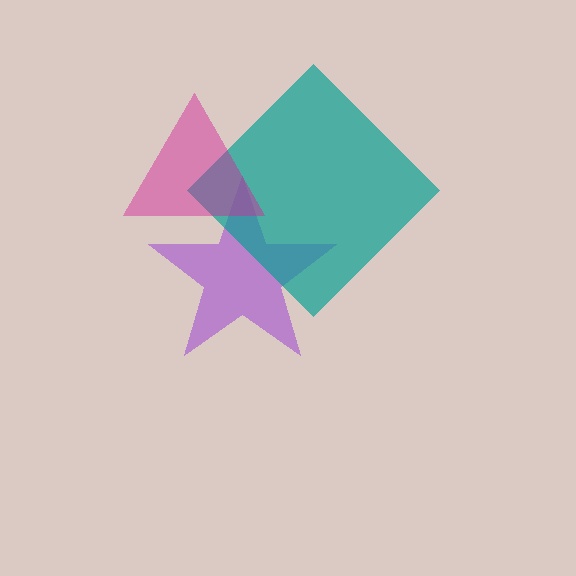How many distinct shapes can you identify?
There are 3 distinct shapes: a purple star, a teal diamond, a magenta triangle.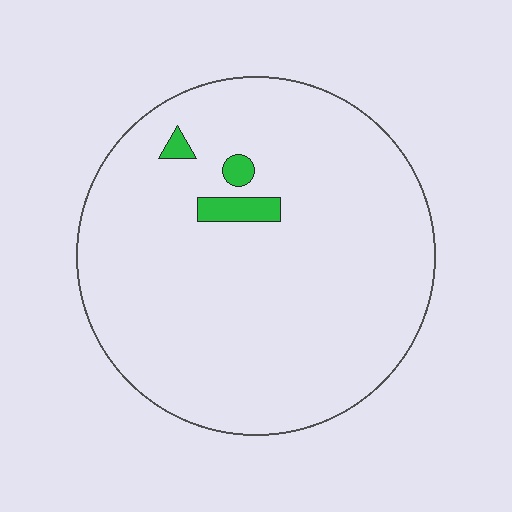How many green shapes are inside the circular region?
3.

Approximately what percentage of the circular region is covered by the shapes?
Approximately 5%.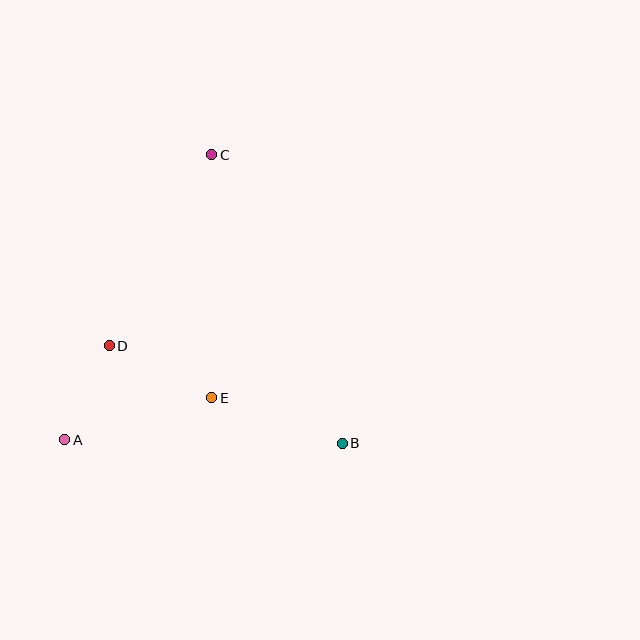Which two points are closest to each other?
Points A and D are closest to each other.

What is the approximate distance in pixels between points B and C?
The distance between B and C is approximately 316 pixels.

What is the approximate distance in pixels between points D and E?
The distance between D and E is approximately 115 pixels.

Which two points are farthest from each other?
Points A and C are farthest from each other.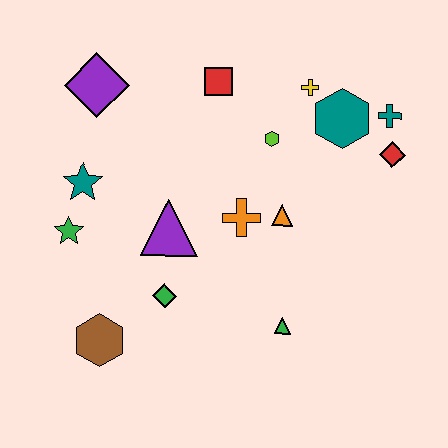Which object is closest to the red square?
The lime hexagon is closest to the red square.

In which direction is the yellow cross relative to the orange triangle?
The yellow cross is above the orange triangle.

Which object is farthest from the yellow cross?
The brown hexagon is farthest from the yellow cross.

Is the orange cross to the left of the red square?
No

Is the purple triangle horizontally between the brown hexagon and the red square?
Yes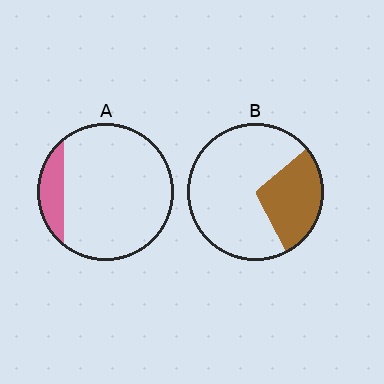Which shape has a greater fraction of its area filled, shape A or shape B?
Shape B.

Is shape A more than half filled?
No.